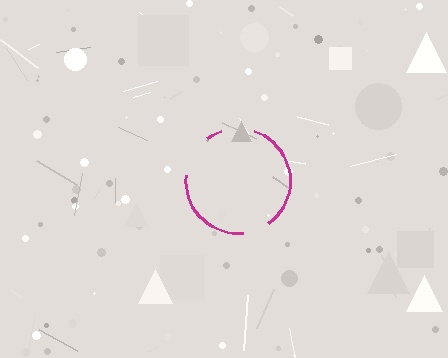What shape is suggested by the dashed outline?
The dashed outline suggests a circle.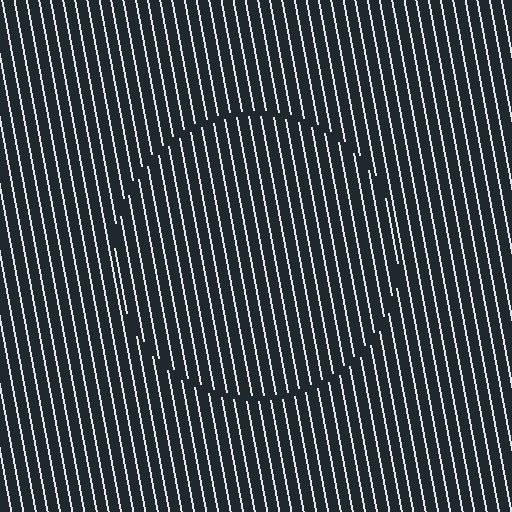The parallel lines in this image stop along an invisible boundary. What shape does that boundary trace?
An illusory circle. The interior of the shape contains the same grating, shifted by half a period — the contour is defined by the phase discontinuity where line-ends from the inner and outer gratings abut.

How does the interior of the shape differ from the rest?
The interior of the shape contains the same grating, shifted by half a period — the contour is defined by the phase discontinuity where line-ends from the inner and outer gratings abut.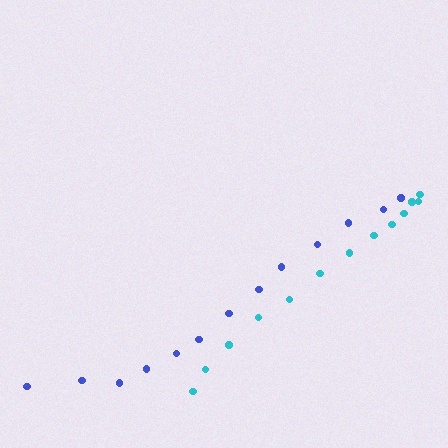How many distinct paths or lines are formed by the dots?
There are 2 distinct paths.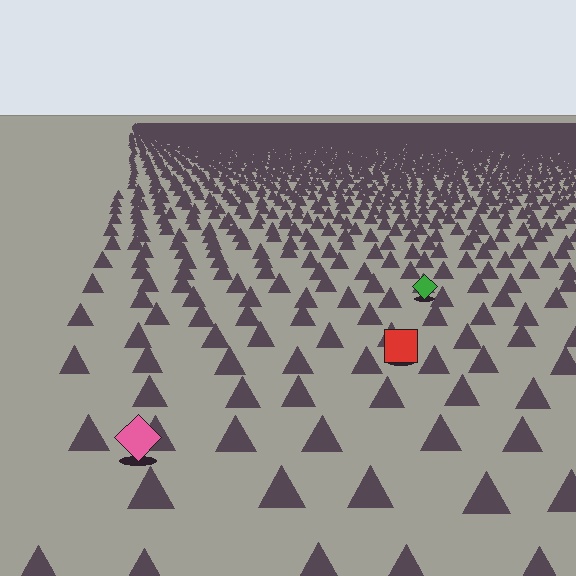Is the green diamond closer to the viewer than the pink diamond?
No. The pink diamond is closer — you can tell from the texture gradient: the ground texture is coarser near it.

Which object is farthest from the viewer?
The green diamond is farthest from the viewer. It appears smaller and the ground texture around it is denser.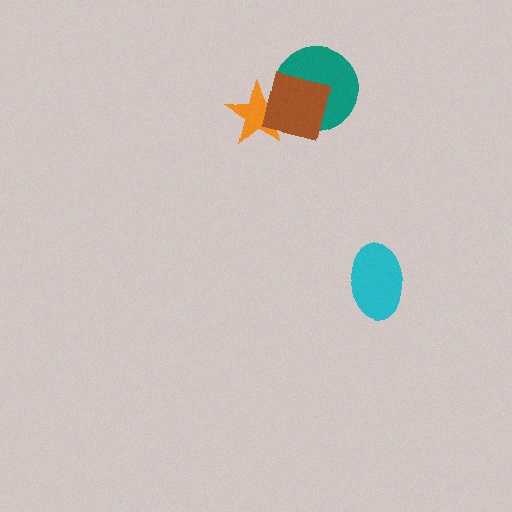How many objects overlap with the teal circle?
2 objects overlap with the teal circle.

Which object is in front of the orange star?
The brown square is in front of the orange star.